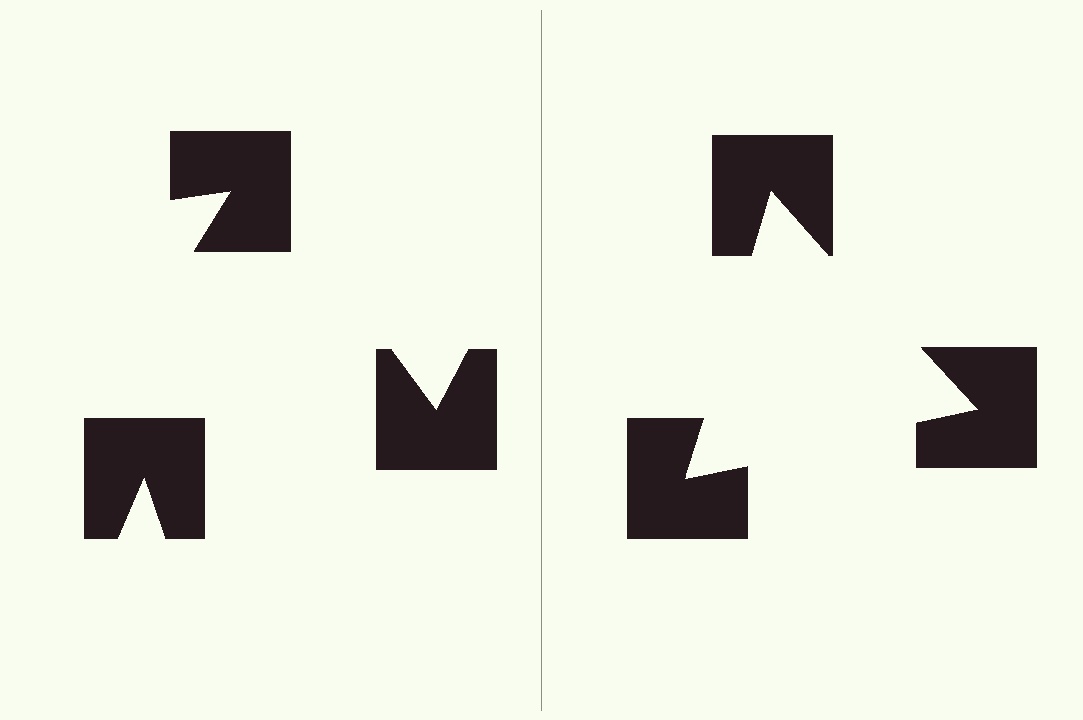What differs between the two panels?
The notched squares are positioned identically on both sides; only the wedge orientations differ. On the right they align to a triangle; on the left they are misaligned.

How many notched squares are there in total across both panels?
6 — 3 on each side.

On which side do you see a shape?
An illusory triangle appears on the right side. On the left side the wedge cuts are rotated, so no coherent shape forms.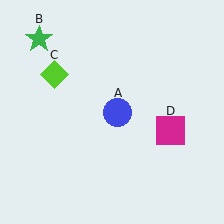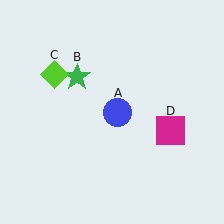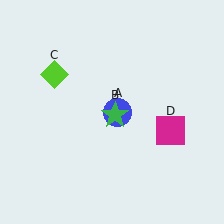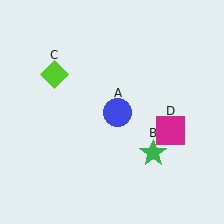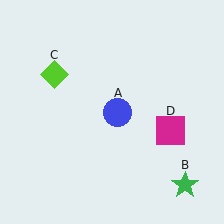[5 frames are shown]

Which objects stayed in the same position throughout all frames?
Blue circle (object A) and lime diamond (object C) and magenta square (object D) remained stationary.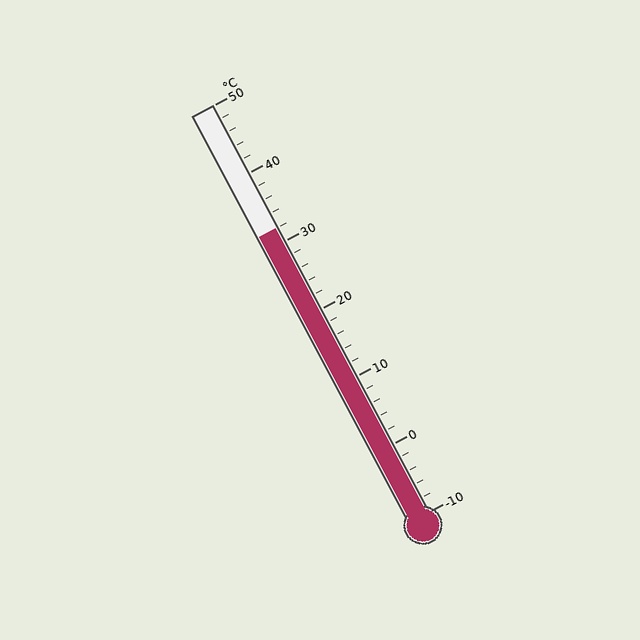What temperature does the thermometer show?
The thermometer shows approximately 32°C.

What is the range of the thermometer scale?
The thermometer scale ranges from -10°C to 50°C.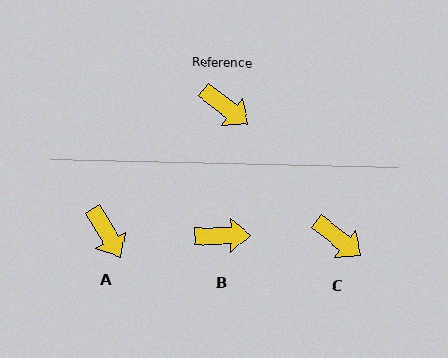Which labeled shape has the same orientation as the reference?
C.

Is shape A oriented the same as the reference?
No, it is off by about 22 degrees.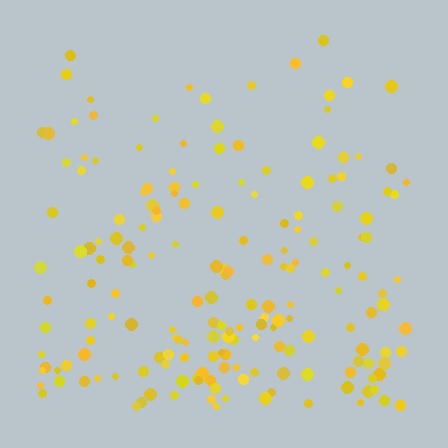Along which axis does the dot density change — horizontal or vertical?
Vertical.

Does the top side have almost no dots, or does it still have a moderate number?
Still a moderate number, just noticeably fewer than the bottom.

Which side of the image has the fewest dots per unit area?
The top.